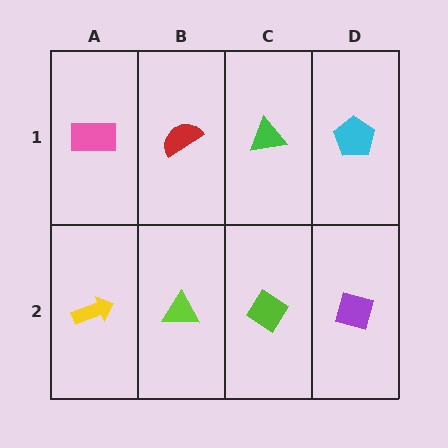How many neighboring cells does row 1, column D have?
2.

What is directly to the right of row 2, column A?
A lime triangle.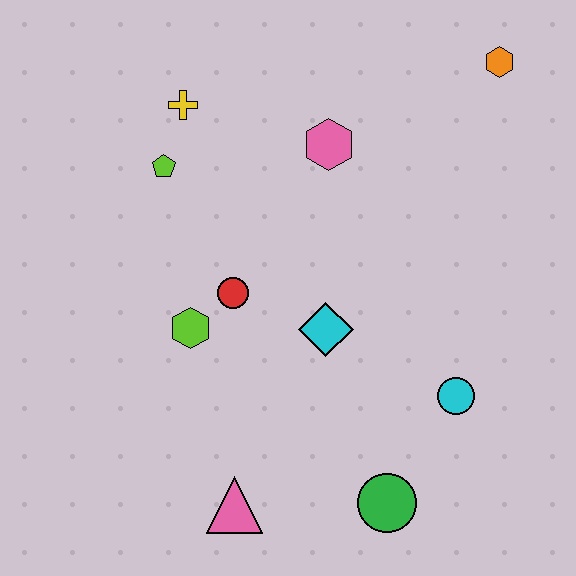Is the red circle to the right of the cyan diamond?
No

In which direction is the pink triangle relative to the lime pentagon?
The pink triangle is below the lime pentagon.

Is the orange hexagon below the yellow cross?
No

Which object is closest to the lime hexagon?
The red circle is closest to the lime hexagon.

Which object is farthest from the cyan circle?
The yellow cross is farthest from the cyan circle.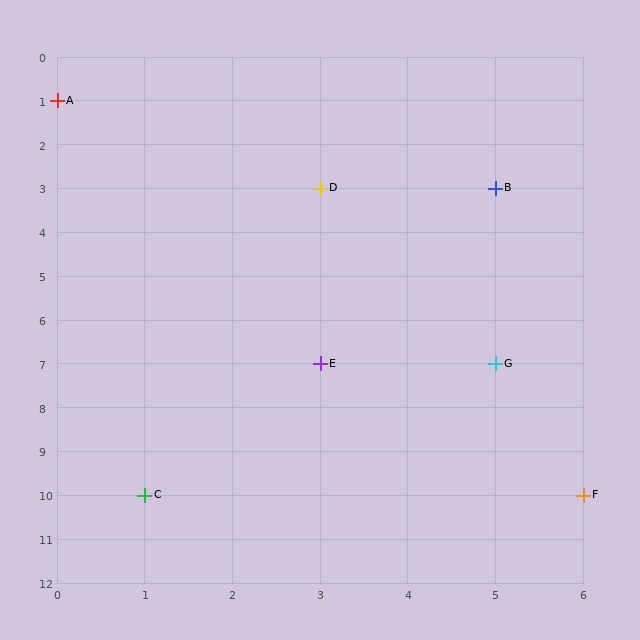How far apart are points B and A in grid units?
Points B and A are 5 columns and 2 rows apart (about 5.4 grid units diagonally).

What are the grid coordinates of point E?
Point E is at grid coordinates (3, 7).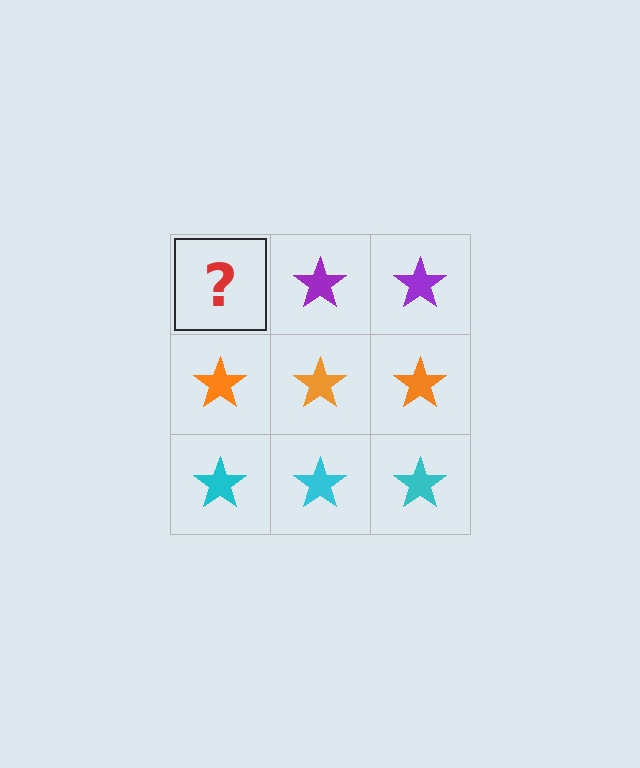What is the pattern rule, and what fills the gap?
The rule is that each row has a consistent color. The gap should be filled with a purple star.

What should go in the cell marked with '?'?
The missing cell should contain a purple star.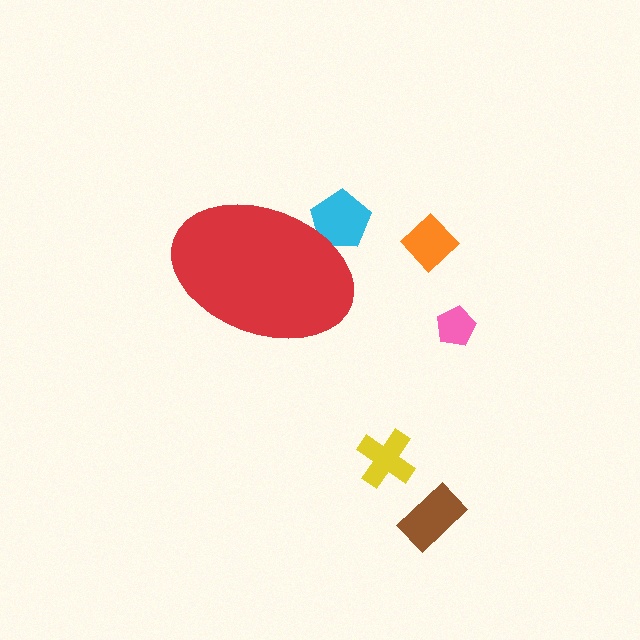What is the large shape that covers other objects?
A red ellipse.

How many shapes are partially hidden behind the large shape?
1 shape is partially hidden.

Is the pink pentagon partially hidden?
No, the pink pentagon is fully visible.